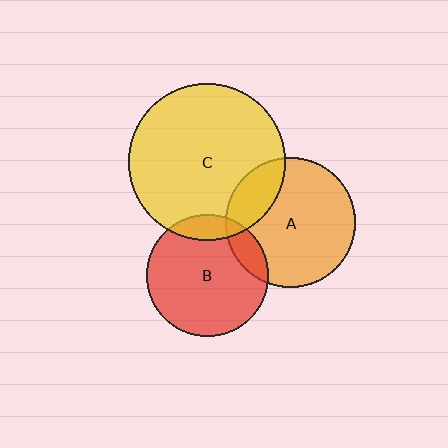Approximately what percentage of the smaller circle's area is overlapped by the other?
Approximately 20%.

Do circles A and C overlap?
Yes.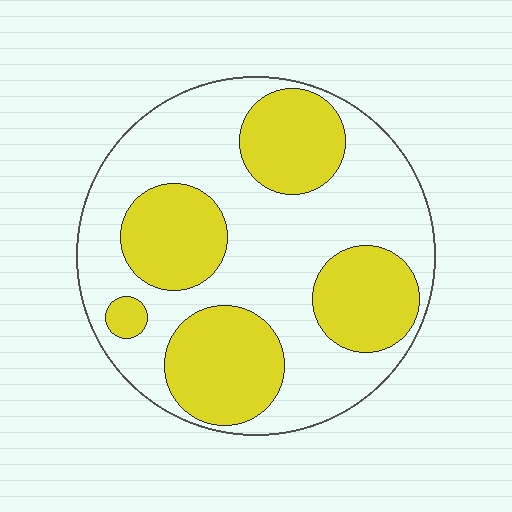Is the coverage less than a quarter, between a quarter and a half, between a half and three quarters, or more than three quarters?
Between a quarter and a half.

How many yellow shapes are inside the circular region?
5.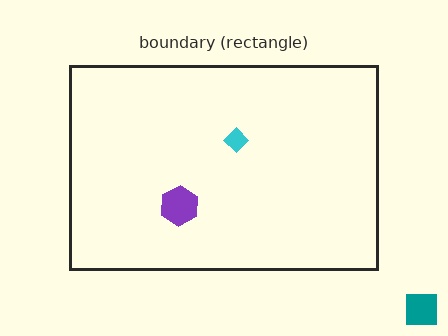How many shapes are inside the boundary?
2 inside, 1 outside.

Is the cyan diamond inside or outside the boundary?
Inside.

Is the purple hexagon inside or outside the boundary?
Inside.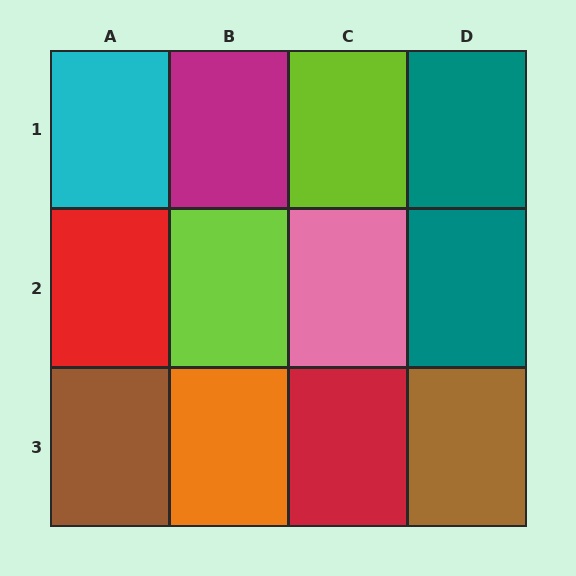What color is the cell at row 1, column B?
Magenta.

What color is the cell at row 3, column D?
Brown.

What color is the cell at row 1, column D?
Teal.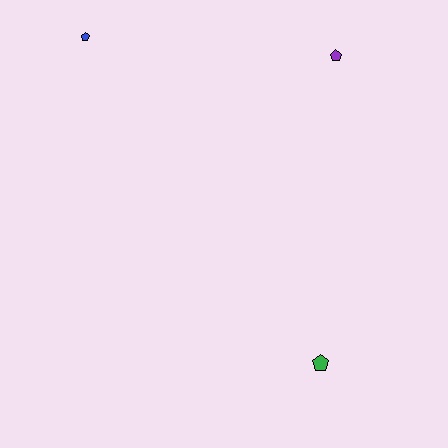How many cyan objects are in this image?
There are no cyan objects.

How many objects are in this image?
There are 3 objects.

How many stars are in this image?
There are no stars.